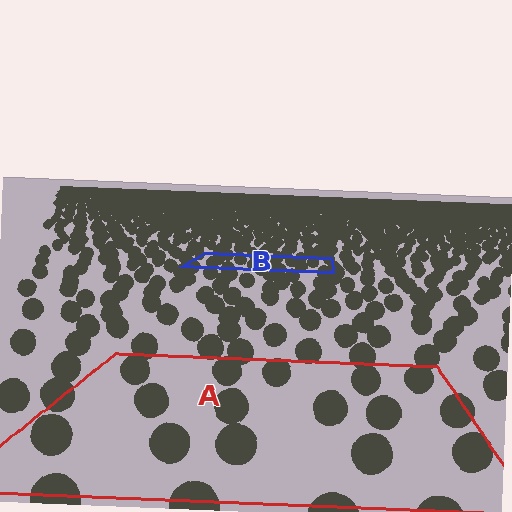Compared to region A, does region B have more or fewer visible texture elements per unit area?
Region B has more texture elements per unit area — they are packed more densely because it is farther away.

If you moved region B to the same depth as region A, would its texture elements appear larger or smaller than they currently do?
They would appear larger. At a closer depth, the same texture elements are projected at a bigger on-screen size.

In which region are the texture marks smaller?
The texture marks are smaller in region B, because it is farther away.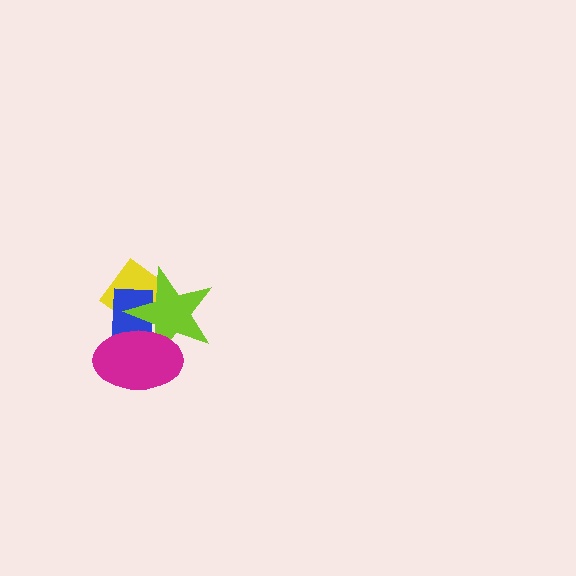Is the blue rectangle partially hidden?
Yes, it is partially covered by another shape.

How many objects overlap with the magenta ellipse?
3 objects overlap with the magenta ellipse.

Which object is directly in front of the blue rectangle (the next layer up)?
The lime star is directly in front of the blue rectangle.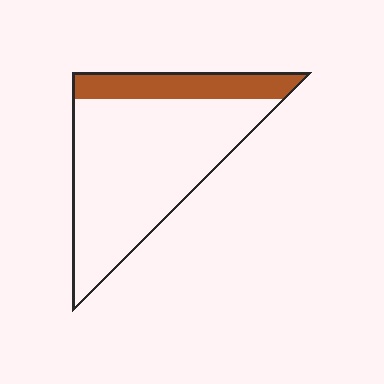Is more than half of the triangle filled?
No.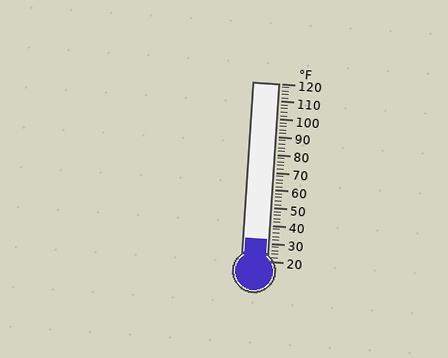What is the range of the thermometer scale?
The thermometer scale ranges from 20°F to 120°F.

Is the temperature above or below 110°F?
The temperature is below 110°F.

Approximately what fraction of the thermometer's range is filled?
The thermometer is filled to approximately 10% of its range.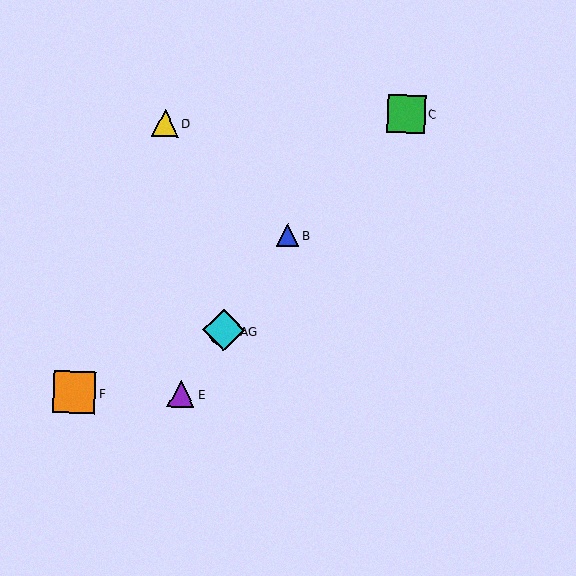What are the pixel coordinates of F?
Object F is at (74, 393).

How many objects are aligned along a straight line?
4 objects (A, B, E, G) are aligned along a straight line.